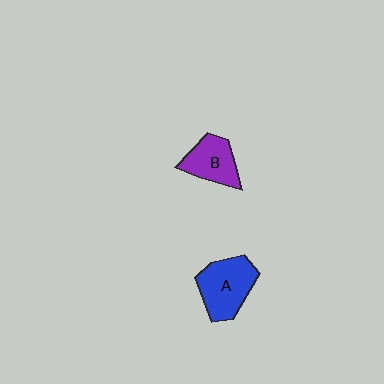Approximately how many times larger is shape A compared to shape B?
Approximately 1.4 times.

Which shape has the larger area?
Shape A (blue).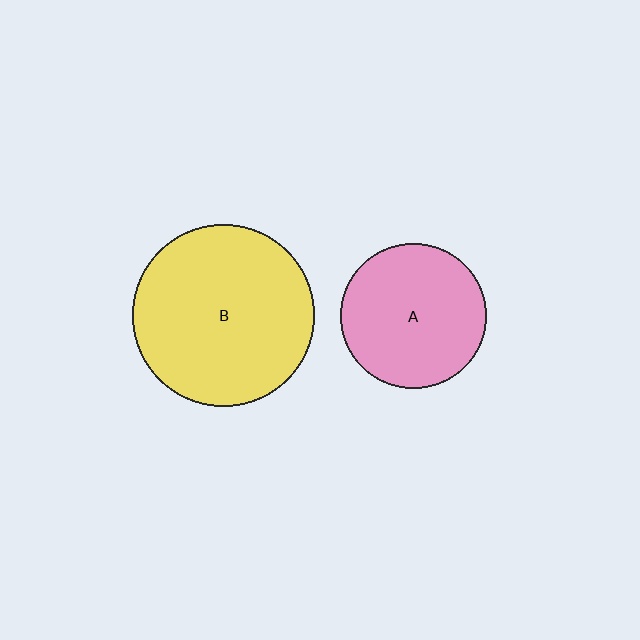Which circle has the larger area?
Circle B (yellow).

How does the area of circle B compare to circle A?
Approximately 1.6 times.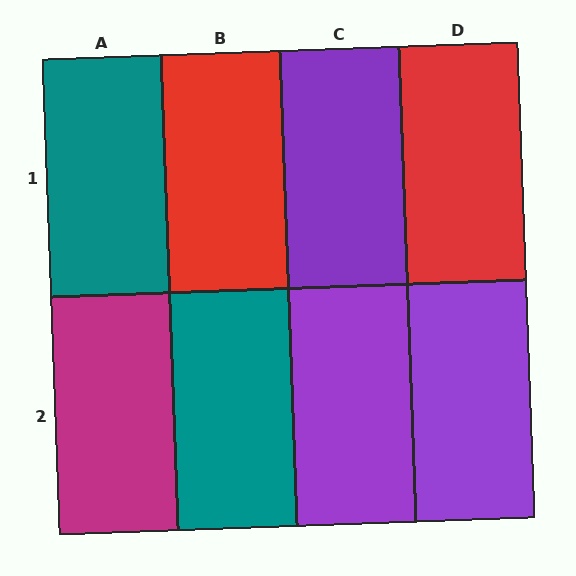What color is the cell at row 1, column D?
Red.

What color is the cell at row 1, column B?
Red.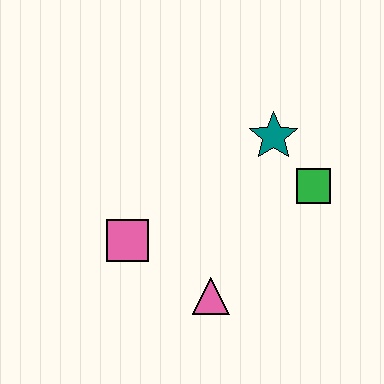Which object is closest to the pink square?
The pink triangle is closest to the pink square.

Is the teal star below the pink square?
No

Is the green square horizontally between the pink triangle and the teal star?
No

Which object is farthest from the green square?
The pink square is farthest from the green square.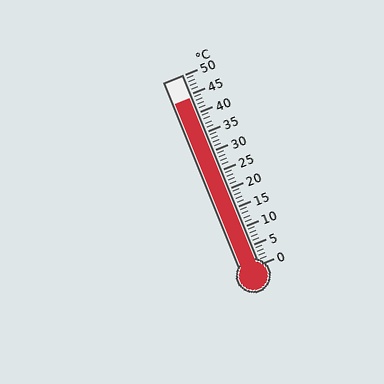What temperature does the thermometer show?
The thermometer shows approximately 44°C.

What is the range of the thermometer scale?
The thermometer scale ranges from 0°C to 50°C.